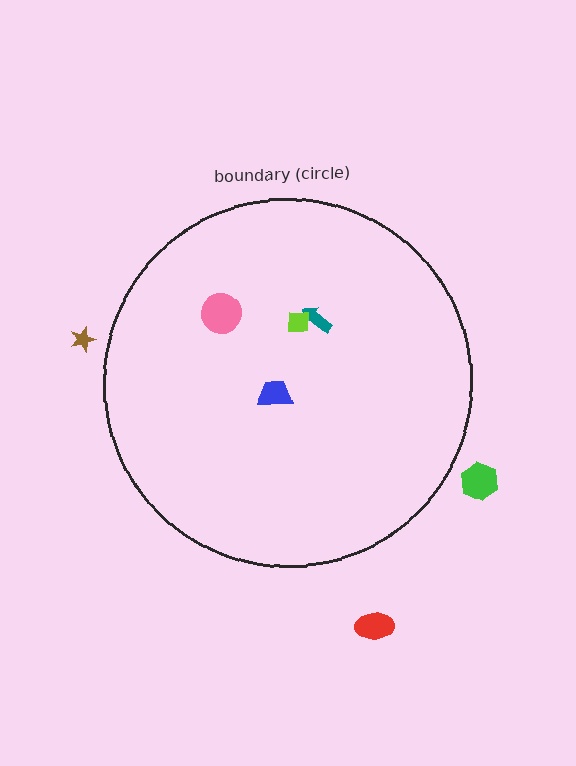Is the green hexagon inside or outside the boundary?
Outside.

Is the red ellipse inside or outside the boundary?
Outside.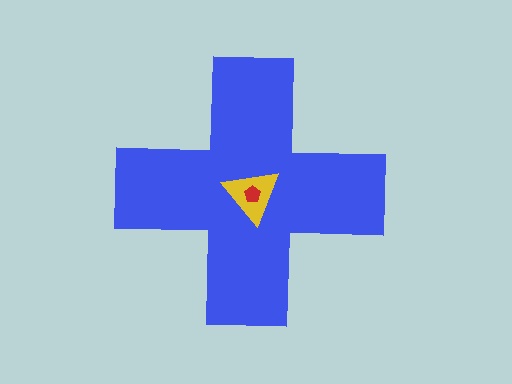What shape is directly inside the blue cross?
The yellow triangle.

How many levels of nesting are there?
3.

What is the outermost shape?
The blue cross.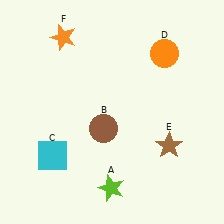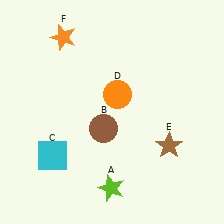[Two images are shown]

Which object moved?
The orange circle (D) moved left.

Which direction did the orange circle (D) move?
The orange circle (D) moved left.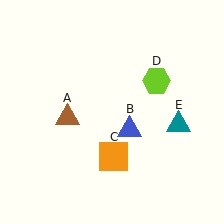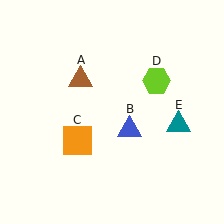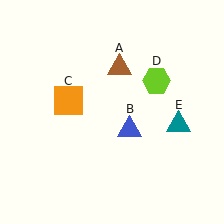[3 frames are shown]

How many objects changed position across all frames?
2 objects changed position: brown triangle (object A), orange square (object C).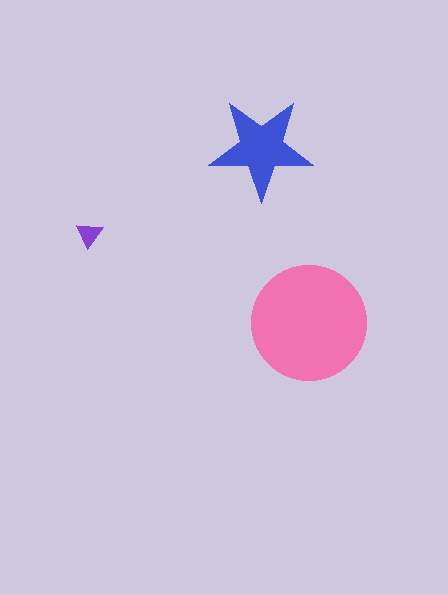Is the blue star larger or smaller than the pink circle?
Smaller.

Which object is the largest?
The pink circle.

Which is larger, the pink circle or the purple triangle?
The pink circle.